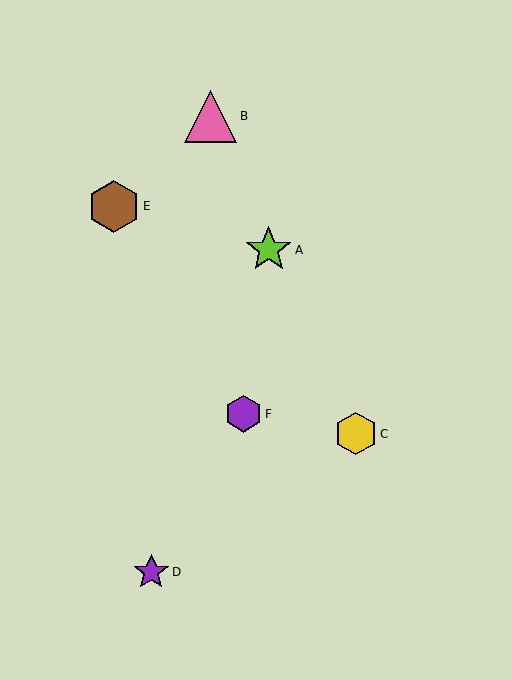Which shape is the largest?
The pink triangle (labeled B) is the largest.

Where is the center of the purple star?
The center of the purple star is at (151, 572).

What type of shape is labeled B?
Shape B is a pink triangle.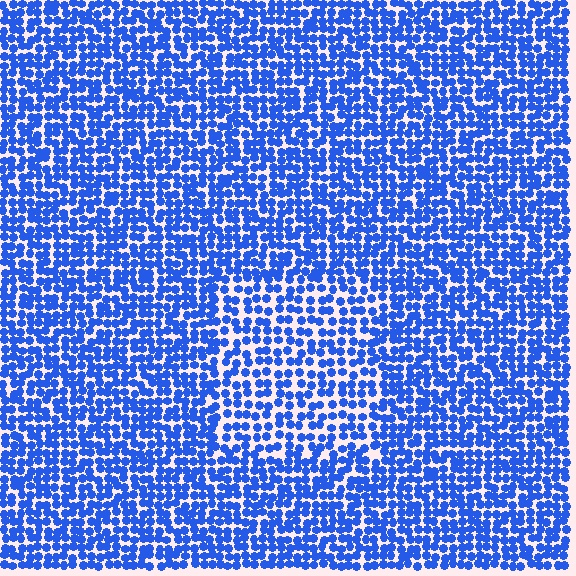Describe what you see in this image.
The image contains small blue elements arranged at two different densities. A rectangle-shaped region is visible where the elements are less densely packed than the surrounding area.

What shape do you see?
I see a rectangle.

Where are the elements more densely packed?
The elements are more densely packed outside the rectangle boundary.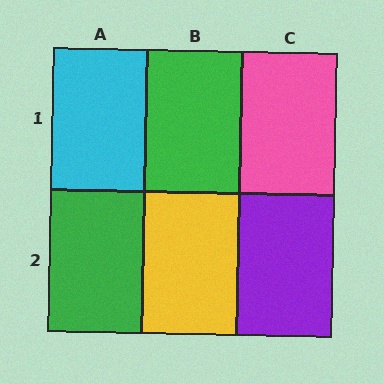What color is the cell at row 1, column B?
Green.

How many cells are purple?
1 cell is purple.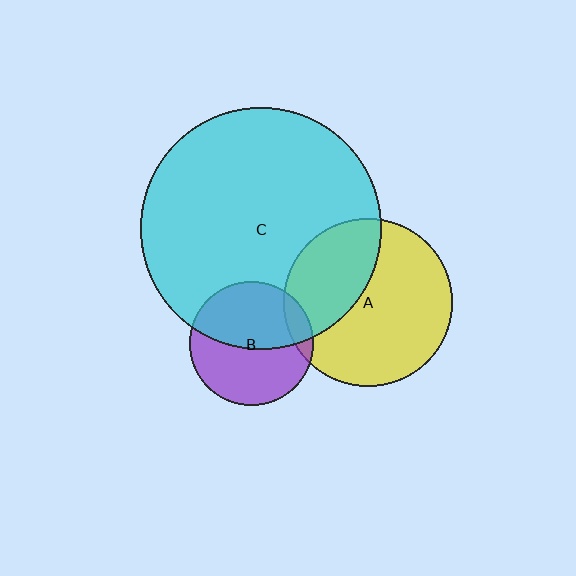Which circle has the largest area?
Circle C (cyan).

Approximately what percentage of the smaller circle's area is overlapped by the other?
Approximately 50%.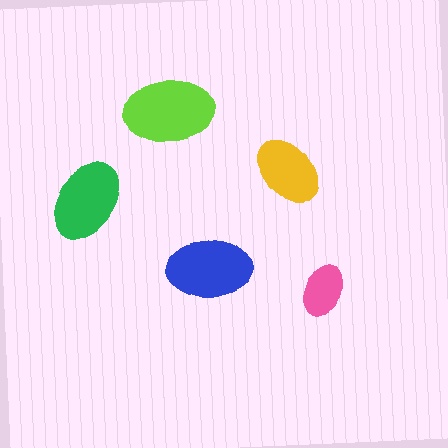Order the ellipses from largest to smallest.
the lime one, the blue one, the green one, the yellow one, the pink one.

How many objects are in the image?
There are 5 objects in the image.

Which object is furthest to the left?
The green ellipse is leftmost.